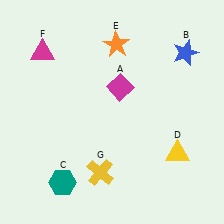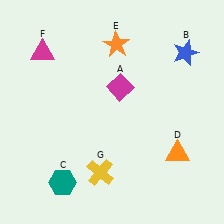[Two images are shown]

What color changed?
The triangle (D) changed from yellow in Image 1 to orange in Image 2.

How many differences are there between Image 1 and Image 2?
There is 1 difference between the two images.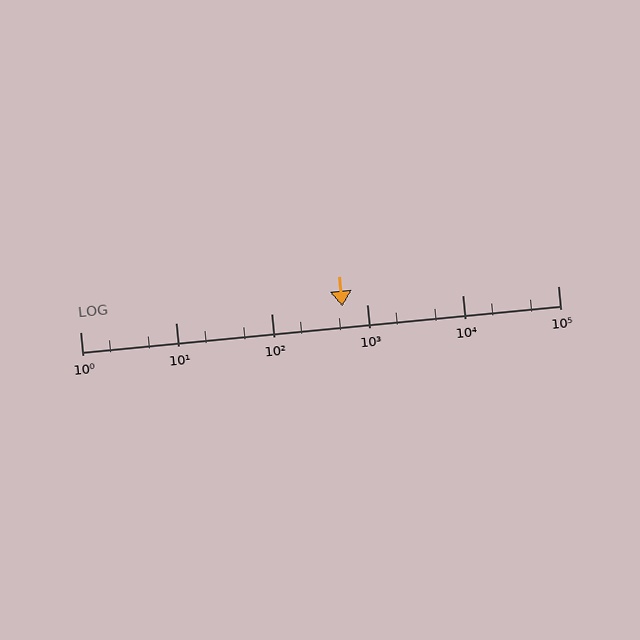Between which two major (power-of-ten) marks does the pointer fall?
The pointer is between 100 and 1000.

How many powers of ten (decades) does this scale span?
The scale spans 5 decades, from 1 to 100000.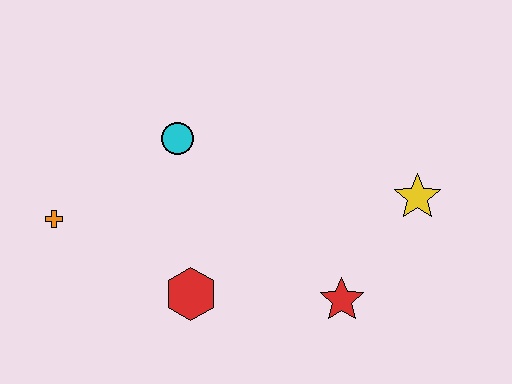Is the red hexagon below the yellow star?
Yes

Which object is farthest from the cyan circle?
The yellow star is farthest from the cyan circle.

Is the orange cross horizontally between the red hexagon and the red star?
No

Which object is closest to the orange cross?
The cyan circle is closest to the orange cross.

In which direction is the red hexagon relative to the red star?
The red hexagon is to the left of the red star.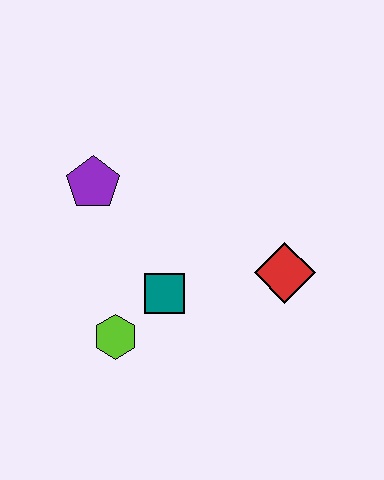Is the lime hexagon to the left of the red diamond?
Yes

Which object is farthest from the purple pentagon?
The red diamond is farthest from the purple pentagon.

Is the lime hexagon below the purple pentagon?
Yes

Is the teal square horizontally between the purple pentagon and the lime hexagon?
No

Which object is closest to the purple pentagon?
The teal square is closest to the purple pentagon.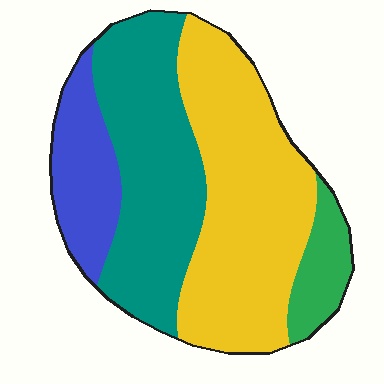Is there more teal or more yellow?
Yellow.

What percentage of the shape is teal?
Teal covers roughly 35% of the shape.